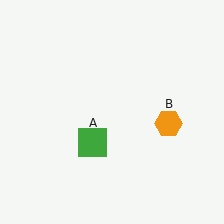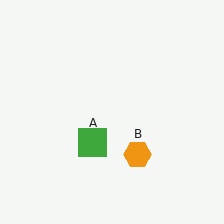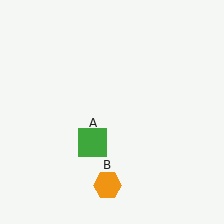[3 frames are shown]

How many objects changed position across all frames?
1 object changed position: orange hexagon (object B).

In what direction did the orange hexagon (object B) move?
The orange hexagon (object B) moved down and to the left.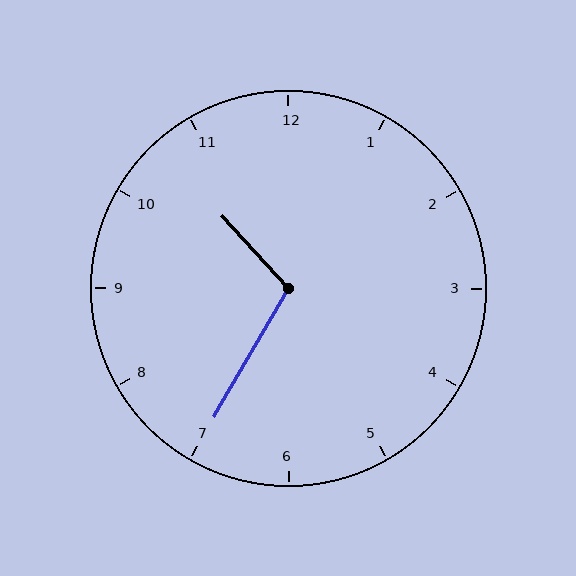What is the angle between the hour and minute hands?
Approximately 108 degrees.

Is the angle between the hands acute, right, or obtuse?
It is obtuse.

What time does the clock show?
10:35.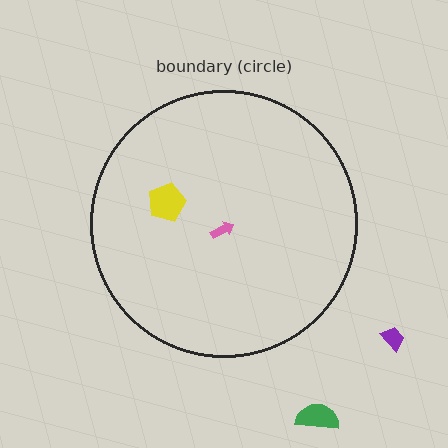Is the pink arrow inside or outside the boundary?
Inside.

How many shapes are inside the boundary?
2 inside, 2 outside.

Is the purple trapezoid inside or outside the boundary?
Outside.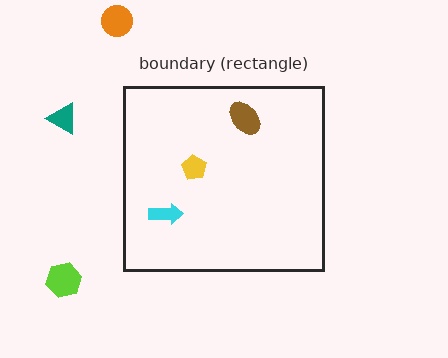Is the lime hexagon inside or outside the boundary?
Outside.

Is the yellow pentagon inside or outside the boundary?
Inside.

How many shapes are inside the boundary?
3 inside, 3 outside.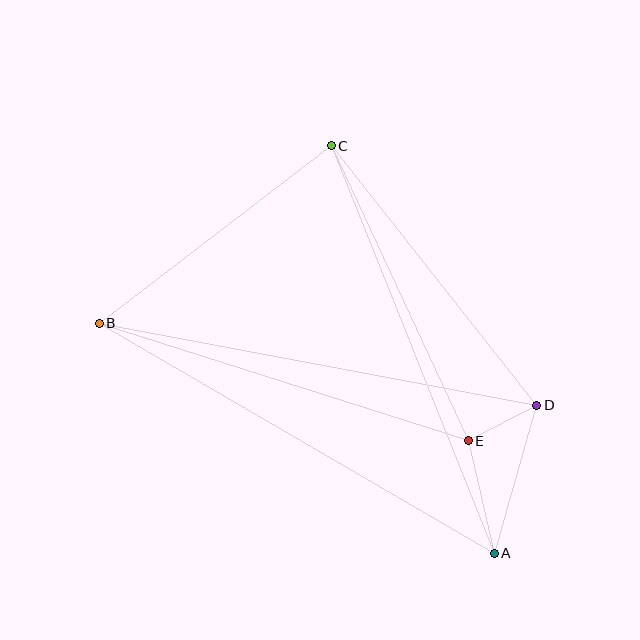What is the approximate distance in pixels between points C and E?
The distance between C and E is approximately 325 pixels.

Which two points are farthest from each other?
Points A and B are farthest from each other.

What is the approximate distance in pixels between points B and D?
The distance between B and D is approximately 445 pixels.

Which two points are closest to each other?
Points D and E are closest to each other.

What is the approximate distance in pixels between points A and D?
The distance between A and D is approximately 154 pixels.